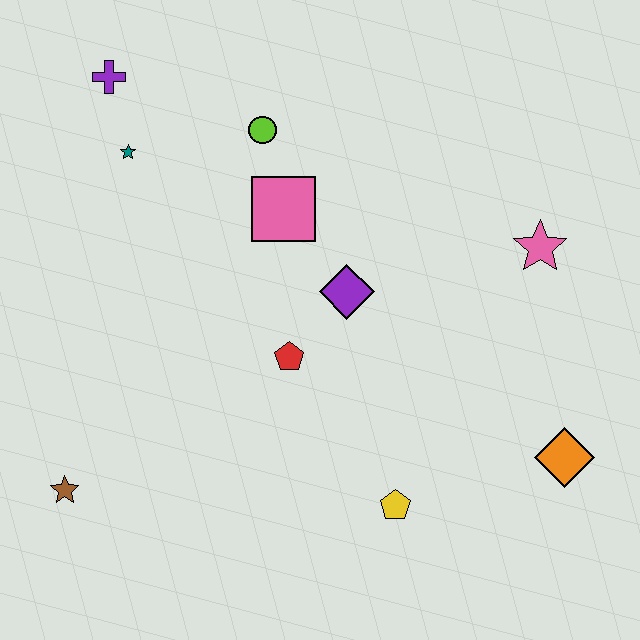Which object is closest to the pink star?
The purple diamond is closest to the pink star.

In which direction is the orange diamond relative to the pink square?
The orange diamond is to the right of the pink square.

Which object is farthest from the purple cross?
The orange diamond is farthest from the purple cross.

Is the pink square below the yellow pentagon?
No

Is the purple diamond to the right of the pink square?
Yes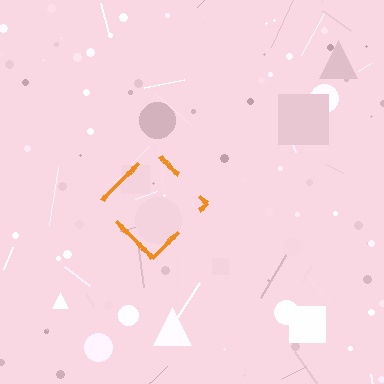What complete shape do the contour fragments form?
The contour fragments form a diamond.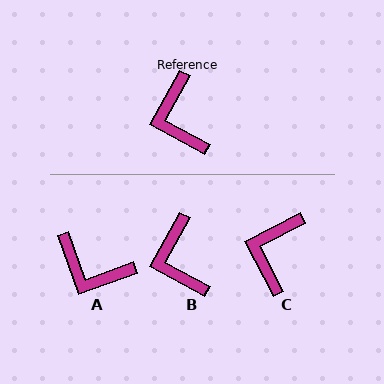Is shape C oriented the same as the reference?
No, it is off by about 34 degrees.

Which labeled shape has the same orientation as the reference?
B.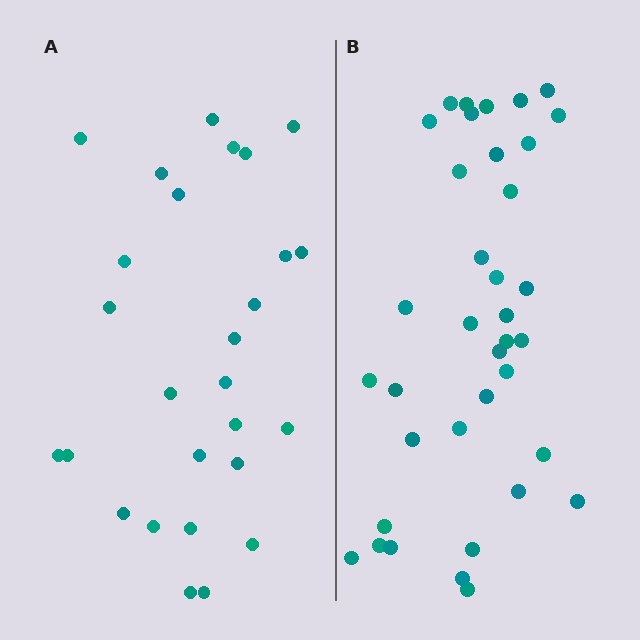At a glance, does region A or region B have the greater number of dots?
Region B (the right region) has more dots.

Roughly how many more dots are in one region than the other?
Region B has roughly 10 or so more dots than region A.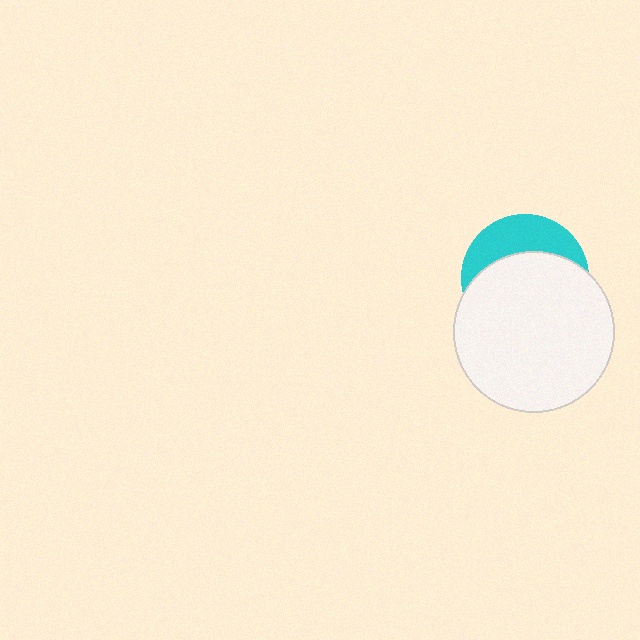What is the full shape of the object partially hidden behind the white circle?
The partially hidden object is a cyan circle.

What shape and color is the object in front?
The object in front is a white circle.